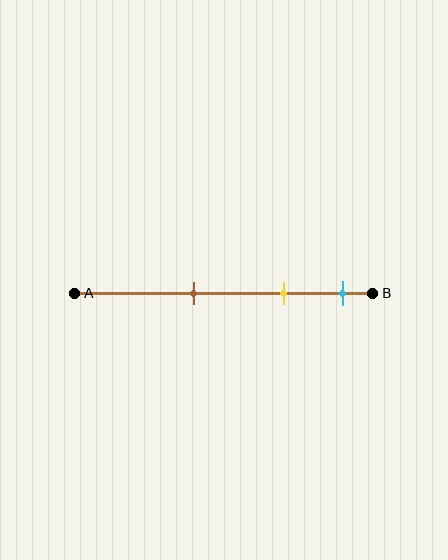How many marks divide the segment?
There are 3 marks dividing the segment.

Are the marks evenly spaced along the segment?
Yes, the marks are approximately evenly spaced.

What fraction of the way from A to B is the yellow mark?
The yellow mark is approximately 70% (0.7) of the way from A to B.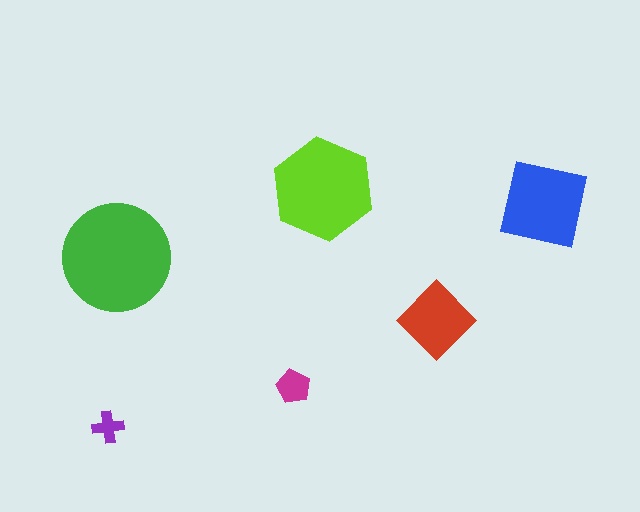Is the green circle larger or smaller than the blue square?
Larger.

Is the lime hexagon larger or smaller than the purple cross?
Larger.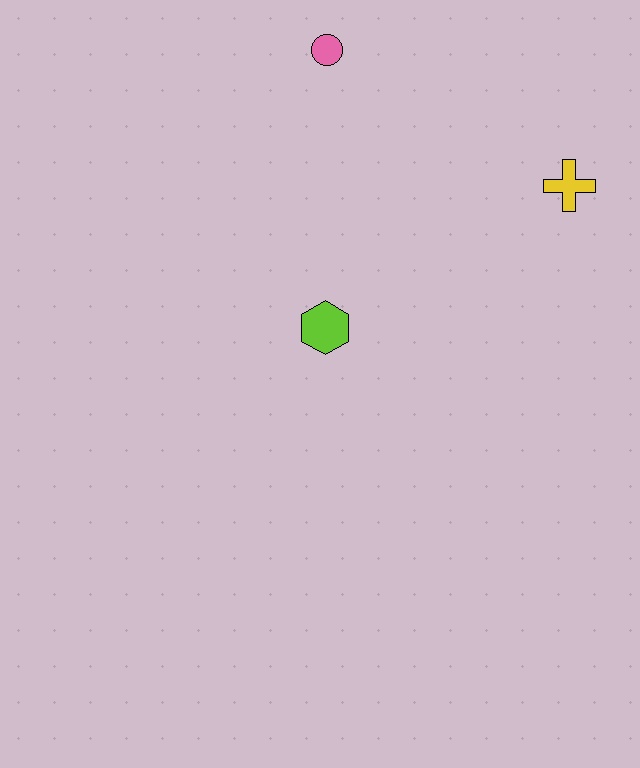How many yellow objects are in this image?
There is 1 yellow object.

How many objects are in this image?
There are 3 objects.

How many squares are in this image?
There are no squares.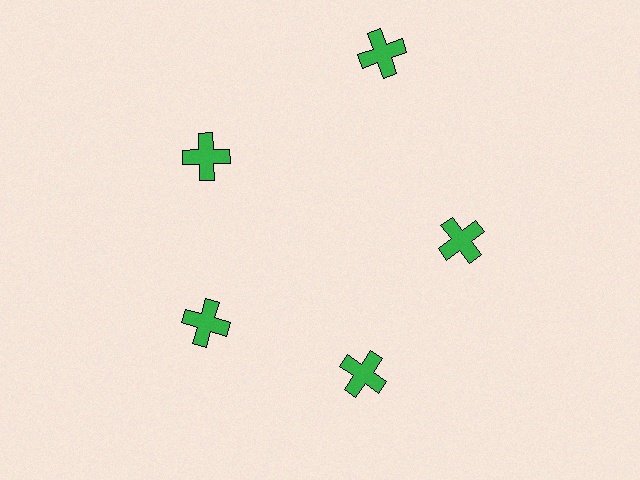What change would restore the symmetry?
The symmetry would be restored by moving it inward, back onto the ring so that all 5 crosses sit at equal angles and equal distance from the center.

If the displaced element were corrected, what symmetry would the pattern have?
It would have 5-fold rotational symmetry — the pattern would map onto itself every 72 degrees.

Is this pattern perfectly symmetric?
No. The 5 green crosses are arranged in a ring, but one element near the 1 o'clock position is pushed outward from the center, breaking the 5-fold rotational symmetry.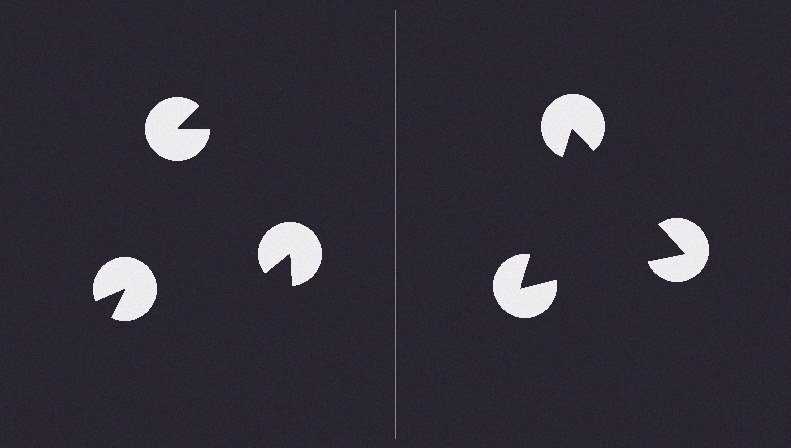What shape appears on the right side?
An illusory triangle.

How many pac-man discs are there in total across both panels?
6 — 3 on each side.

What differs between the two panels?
The pac-man discs are positioned identically on both sides; only the wedge orientations differ. On the right they align to a triangle; on the left they are misaligned.